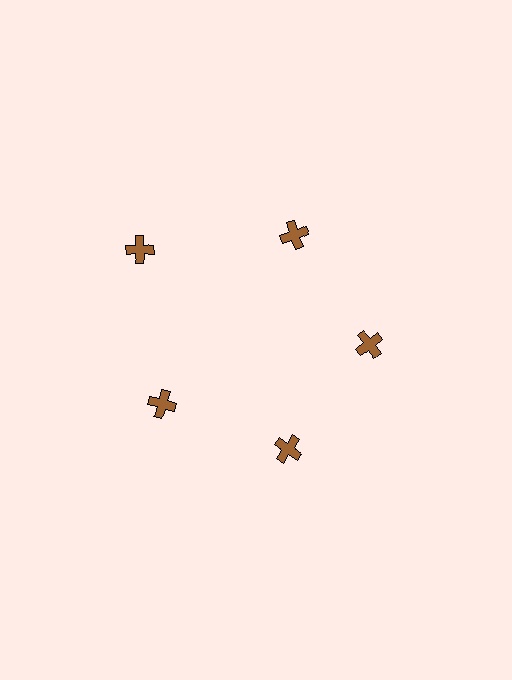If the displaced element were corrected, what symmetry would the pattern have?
It would have 5-fold rotational symmetry — the pattern would map onto itself every 72 degrees.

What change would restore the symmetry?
The symmetry would be restored by moving it inward, back onto the ring so that all 5 crosses sit at equal angles and equal distance from the center.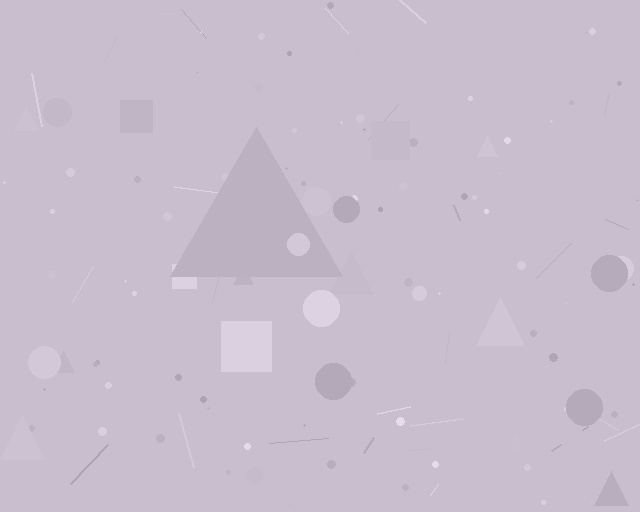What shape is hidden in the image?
A triangle is hidden in the image.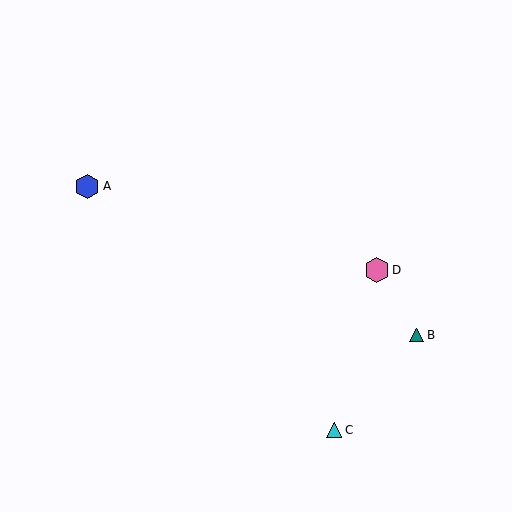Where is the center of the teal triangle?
The center of the teal triangle is at (417, 335).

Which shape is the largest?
The pink hexagon (labeled D) is the largest.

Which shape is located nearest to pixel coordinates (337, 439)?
The cyan triangle (labeled C) at (334, 430) is nearest to that location.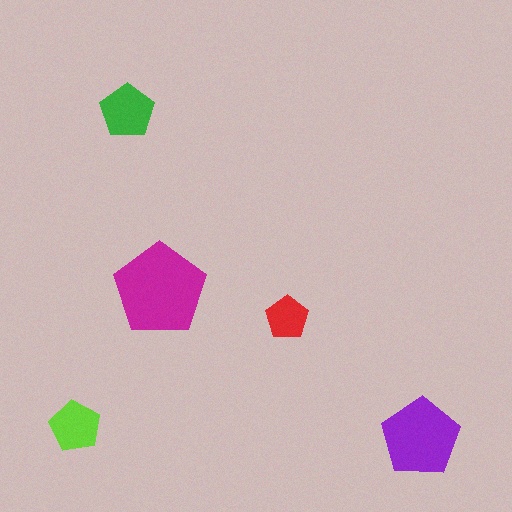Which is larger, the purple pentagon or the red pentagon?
The purple one.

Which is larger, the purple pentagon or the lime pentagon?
The purple one.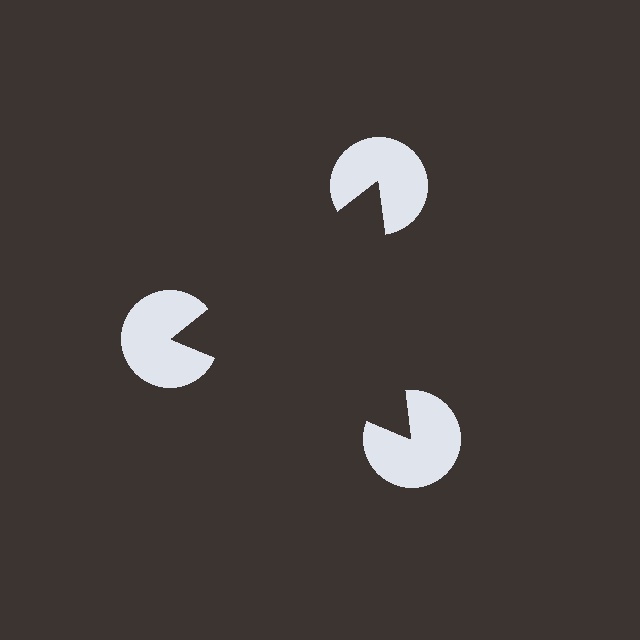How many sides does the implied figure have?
3 sides.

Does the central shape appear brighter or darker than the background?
It typically appears slightly darker than the background, even though no actual brightness change is drawn.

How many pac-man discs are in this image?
There are 3 — one at each vertex of the illusory triangle.